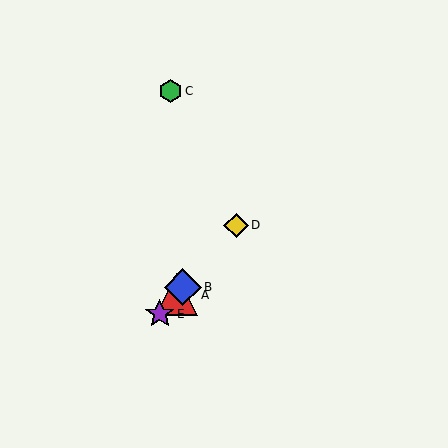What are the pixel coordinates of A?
Object A is at (176, 295).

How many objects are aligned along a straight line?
4 objects (A, B, D, E) are aligned along a straight line.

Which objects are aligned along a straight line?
Objects A, B, D, E are aligned along a straight line.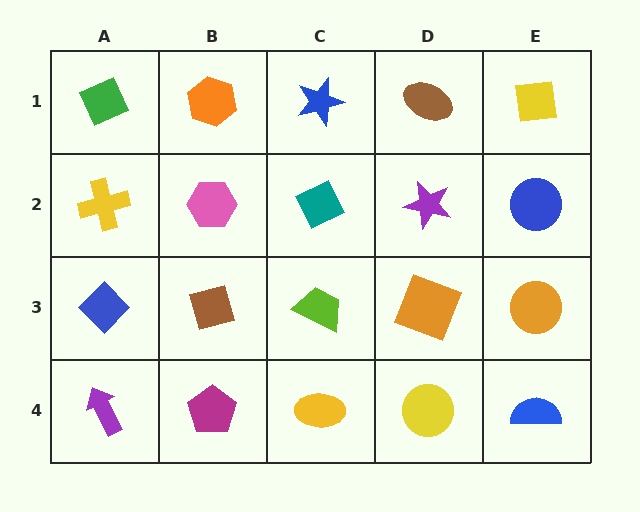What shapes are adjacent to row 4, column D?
An orange square (row 3, column D), a yellow ellipse (row 4, column C), a blue semicircle (row 4, column E).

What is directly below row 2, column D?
An orange square.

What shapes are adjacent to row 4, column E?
An orange circle (row 3, column E), a yellow circle (row 4, column D).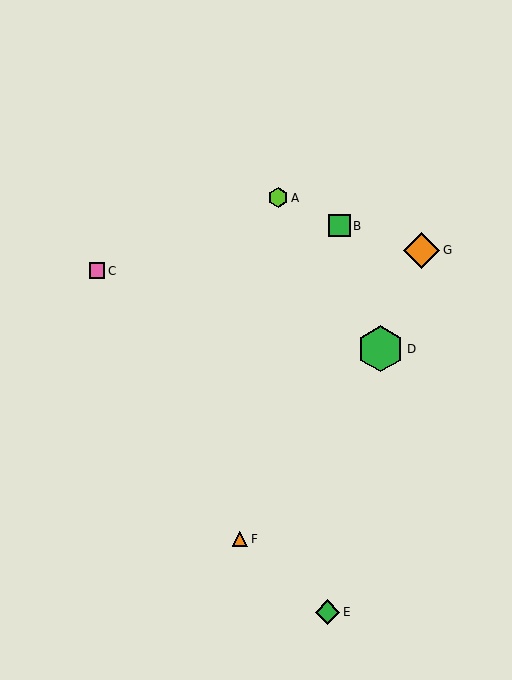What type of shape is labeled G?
Shape G is an orange diamond.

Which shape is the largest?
The green hexagon (labeled D) is the largest.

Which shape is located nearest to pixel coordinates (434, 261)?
The orange diamond (labeled G) at (422, 250) is nearest to that location.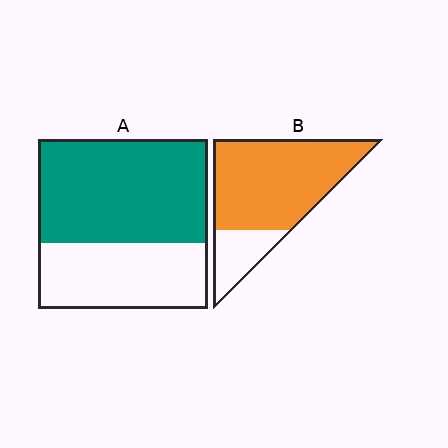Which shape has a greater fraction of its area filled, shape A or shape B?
Shape B.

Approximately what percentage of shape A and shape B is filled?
A is approximately 60% and B is approximately 80%.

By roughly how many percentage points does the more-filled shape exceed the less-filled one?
By roughly 15 percentage points (B over A).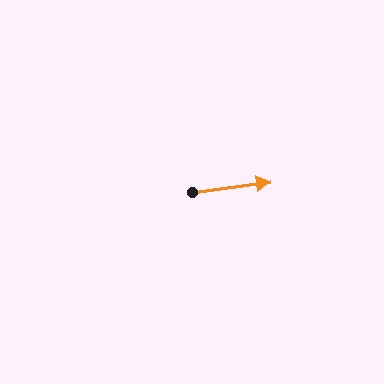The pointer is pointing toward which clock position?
Roughly 3 o'clock.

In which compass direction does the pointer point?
East.